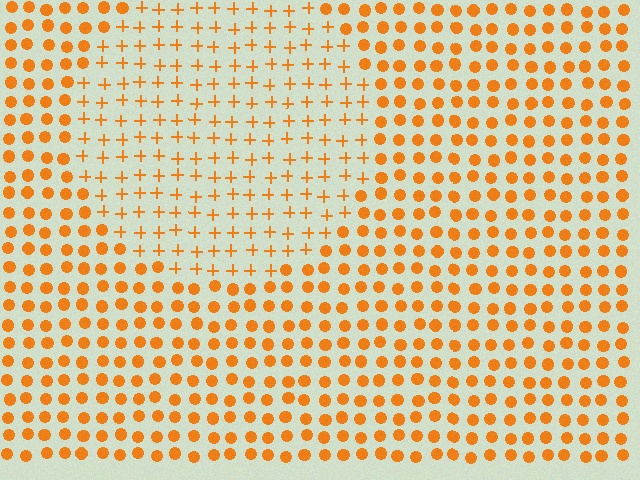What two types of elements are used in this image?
The image uses plus signs inside the circle region and circles outside it.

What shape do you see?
I see a circle.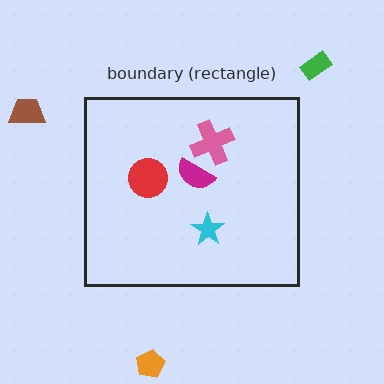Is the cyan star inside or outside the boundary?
Inside.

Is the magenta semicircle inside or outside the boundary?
Inside.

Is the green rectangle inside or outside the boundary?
Outside.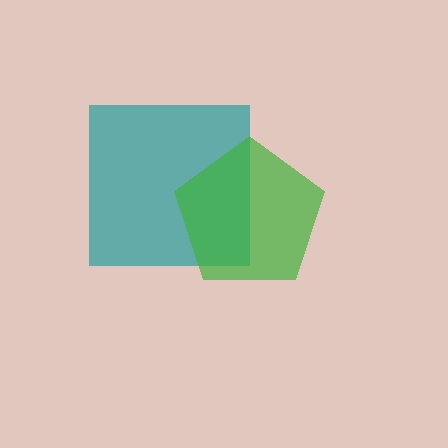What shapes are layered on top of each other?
The layered shapes are: a teal square, a green pentagon.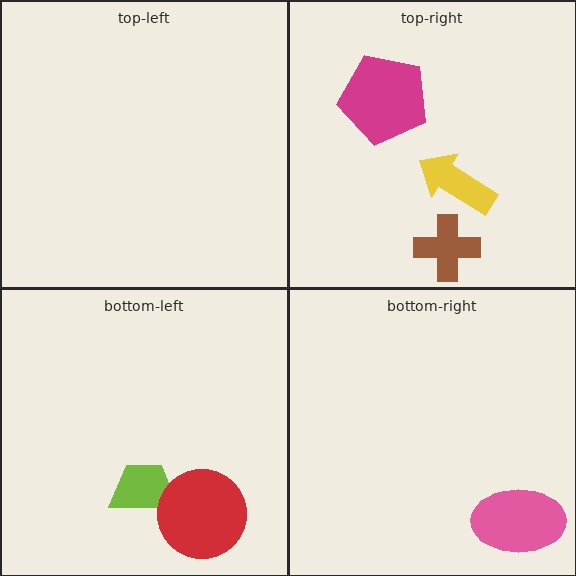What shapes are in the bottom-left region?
The lime trapezoid, the red circle.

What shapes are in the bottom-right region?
The pink ellipse.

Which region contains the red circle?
The bottom-left region.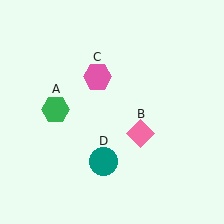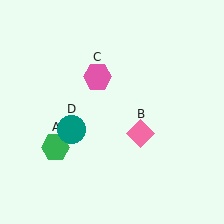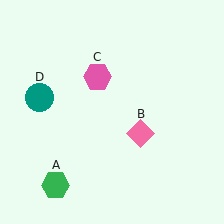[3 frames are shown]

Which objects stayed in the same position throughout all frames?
Pink diamond (object B) and pink hexagon (object C) remained stationary.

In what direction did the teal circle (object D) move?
The teal circle (object D) moved up and to the left.